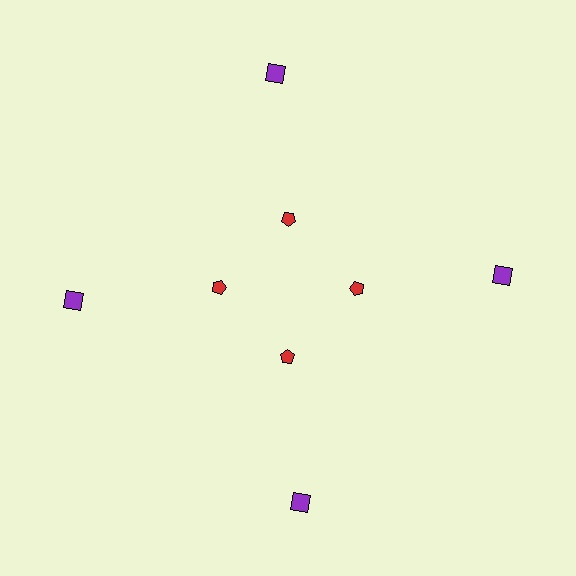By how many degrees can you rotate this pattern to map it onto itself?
The pattern maps onto itself every 90 degrees of rotation.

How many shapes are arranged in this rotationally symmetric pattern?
There are 8 shapes, arranged in 4 groups of 2.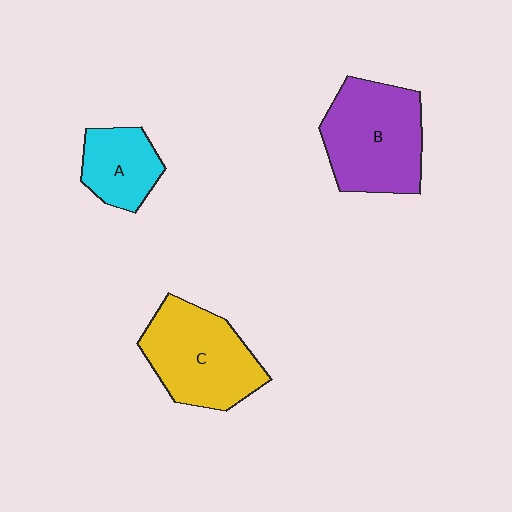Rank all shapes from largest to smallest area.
From largest to smallest: B (purple), C (yellow), A (cyan).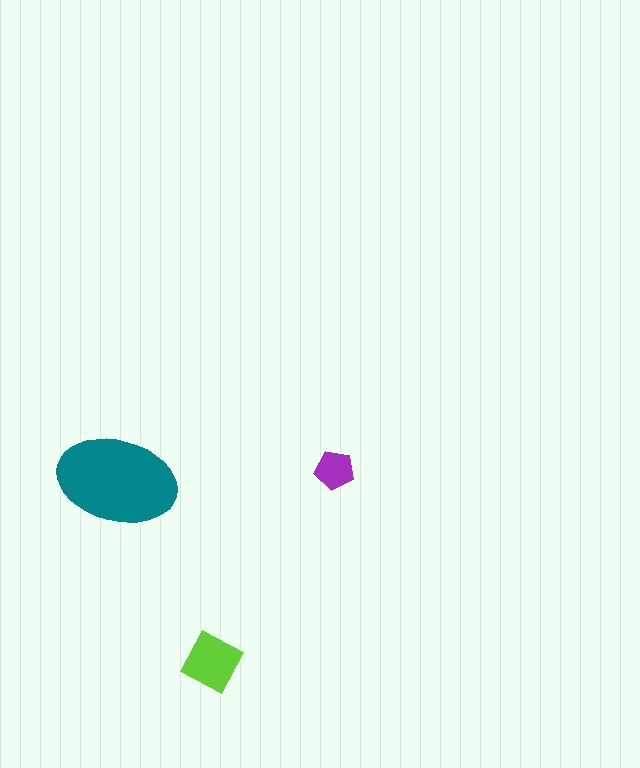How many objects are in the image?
There are 3 objects in the image.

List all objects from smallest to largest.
The purple pentagon, the lime square, the teal ellipse.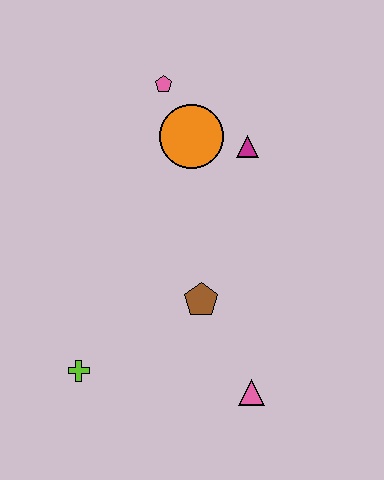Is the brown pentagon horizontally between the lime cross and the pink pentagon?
No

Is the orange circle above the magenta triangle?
Yes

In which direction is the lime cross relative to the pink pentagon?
The lime cross is below the pink pentagon.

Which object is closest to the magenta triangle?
The orange circle is closest to the magenta triangle.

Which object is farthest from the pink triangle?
The pink pentagon is farthest from the pink triangle.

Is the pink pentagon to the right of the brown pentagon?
No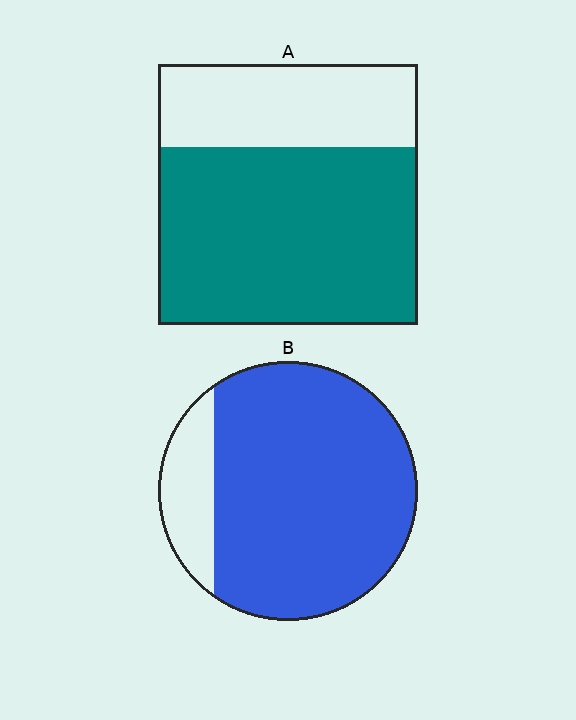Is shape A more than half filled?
Yes.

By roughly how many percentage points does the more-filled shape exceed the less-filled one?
By roughly 15 percentage points (B over A).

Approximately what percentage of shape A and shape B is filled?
A is approximately 70% and B is approximately 85%.